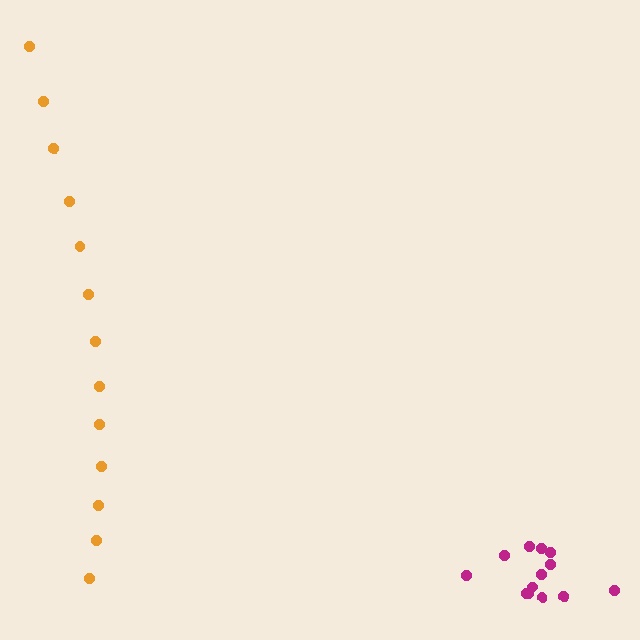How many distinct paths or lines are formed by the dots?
There are 2 distinct paths.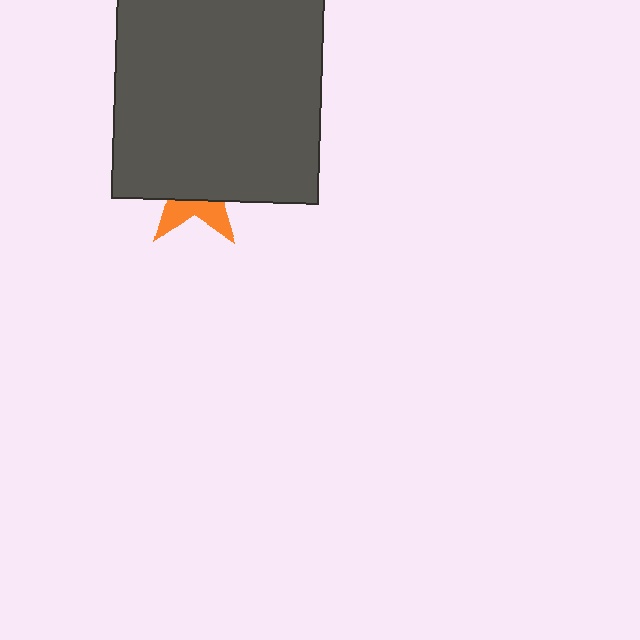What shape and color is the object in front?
The object in front is a dark gray square.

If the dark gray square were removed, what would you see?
You would see the complete orange star.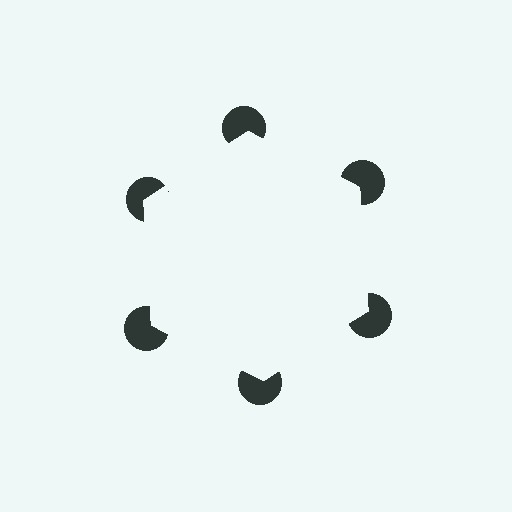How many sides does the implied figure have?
6 sides.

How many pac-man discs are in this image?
There are 6 — one at each vertex of the illusory hexagon.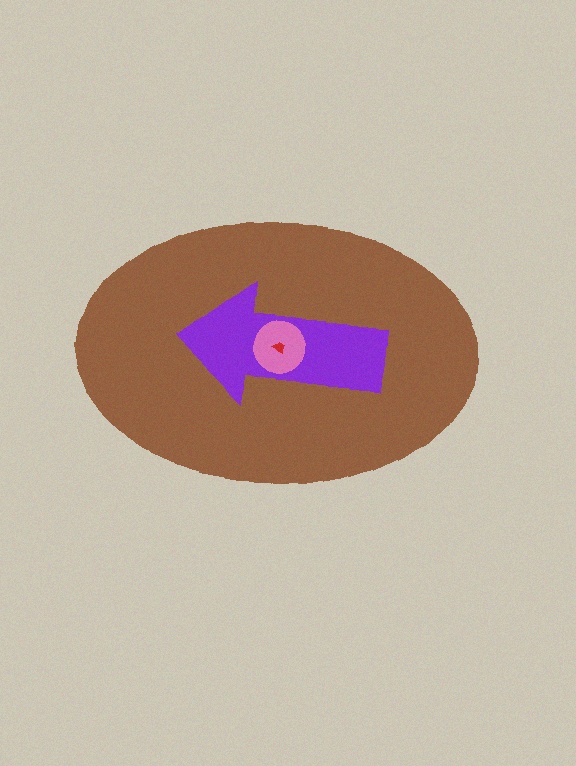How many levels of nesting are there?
4.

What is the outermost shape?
The brown ellipse.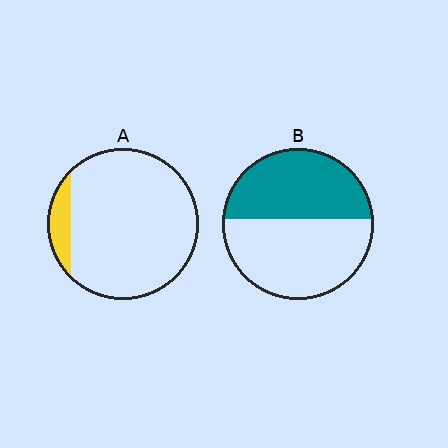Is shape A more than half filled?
No.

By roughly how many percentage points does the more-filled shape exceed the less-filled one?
By roughly 35 percentage points (B over A).